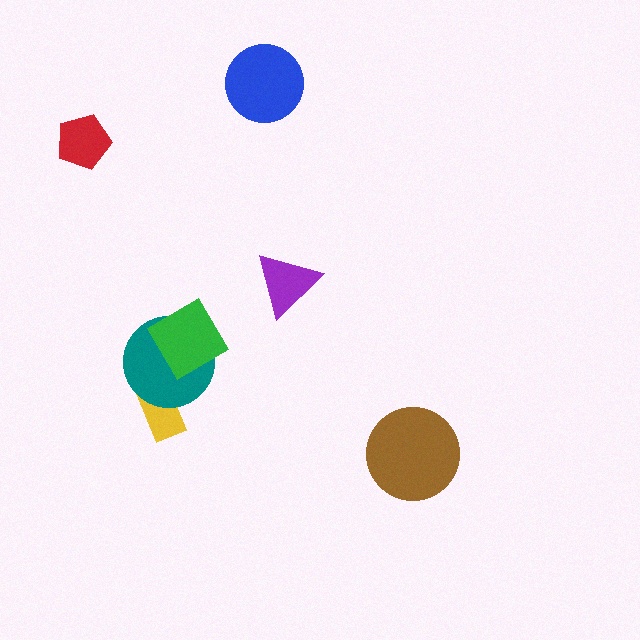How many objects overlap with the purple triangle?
0 objects overlap with the purple triangle.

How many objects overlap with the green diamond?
1 object overlaps with the green diamond.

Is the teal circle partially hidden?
Yes, it is partially covered by another shape.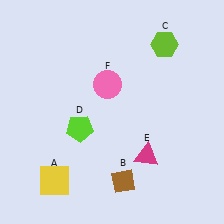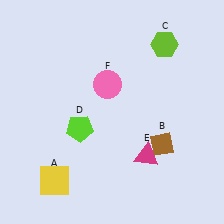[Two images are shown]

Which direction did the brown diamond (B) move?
The brown diamond (B) moved right.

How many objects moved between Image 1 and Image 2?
1 object moved between the two images.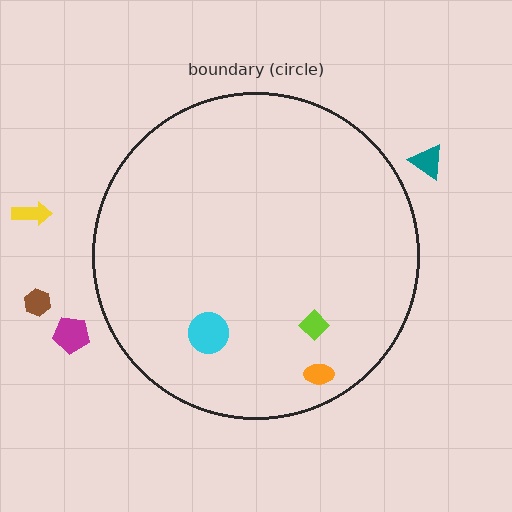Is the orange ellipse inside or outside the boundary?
Inside.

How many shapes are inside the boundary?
3 inside, 4 outside.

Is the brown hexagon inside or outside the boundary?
Outside.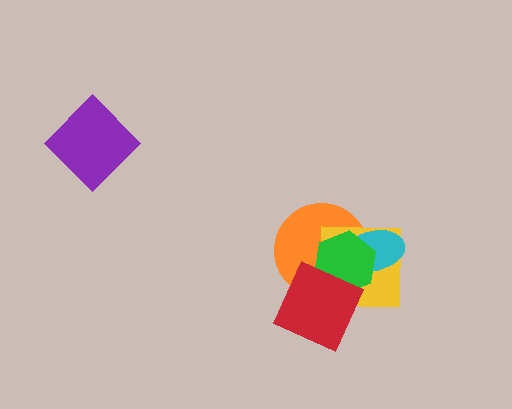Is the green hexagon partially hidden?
Yes, it is partially covered by another shape.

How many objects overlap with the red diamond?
3 objects overlap with the red diamond.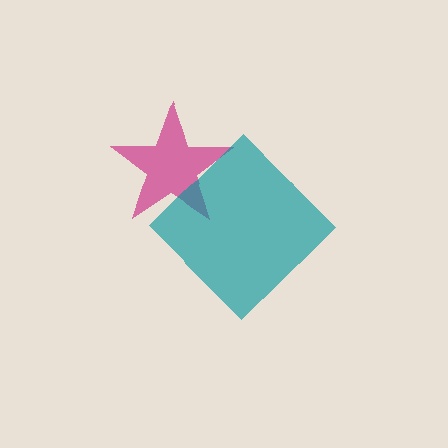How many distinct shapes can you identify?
There are 2 distinct shapes: a magenta star, a teal diamond.